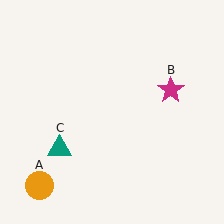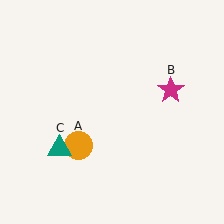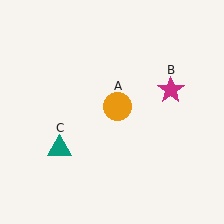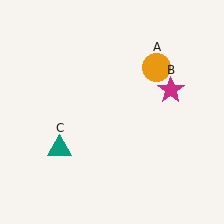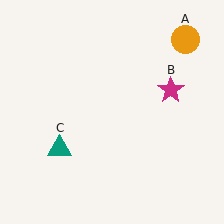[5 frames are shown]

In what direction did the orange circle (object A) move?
The orange circle (object A) moved up and to the right.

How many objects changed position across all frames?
1 object changed position: orange circle (object A).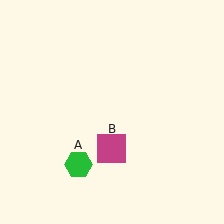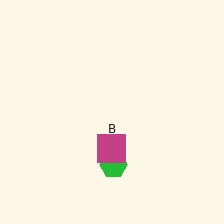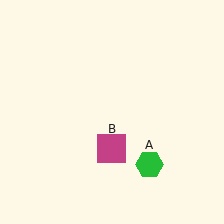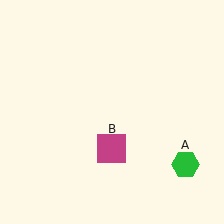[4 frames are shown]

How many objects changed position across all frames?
1 object changed position: green hexagon (object A).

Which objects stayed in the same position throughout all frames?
Magenta square (object B) remained stationary.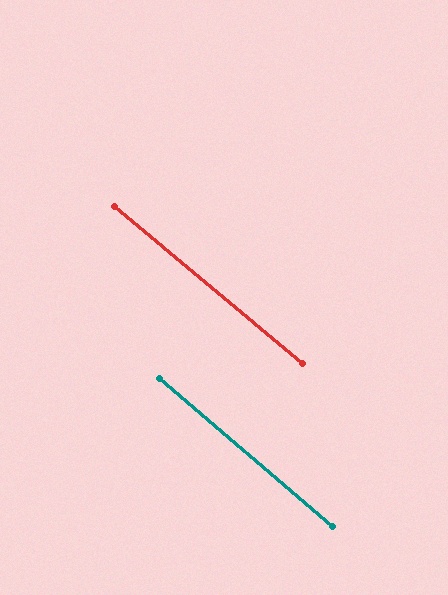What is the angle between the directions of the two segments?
Approximately 1 degree.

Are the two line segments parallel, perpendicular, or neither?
Parallel — their directions differ by only 0.6°.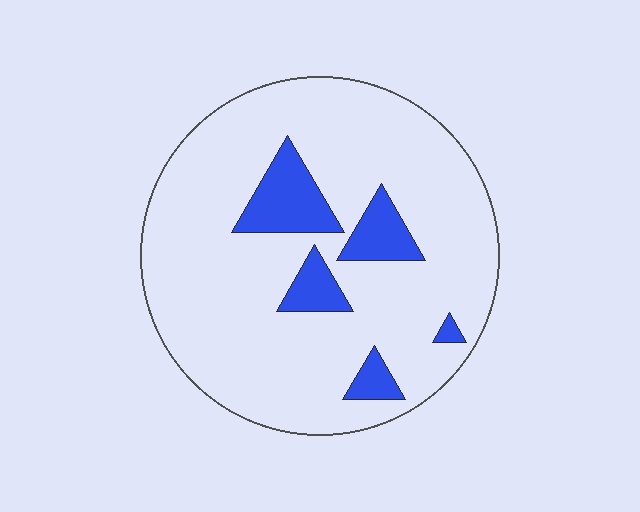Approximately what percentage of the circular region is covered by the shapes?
Approximately 15%.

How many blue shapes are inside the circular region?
5.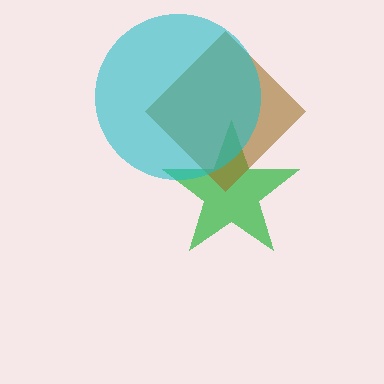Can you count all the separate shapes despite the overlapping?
Yes, there are 3 separate shapes.